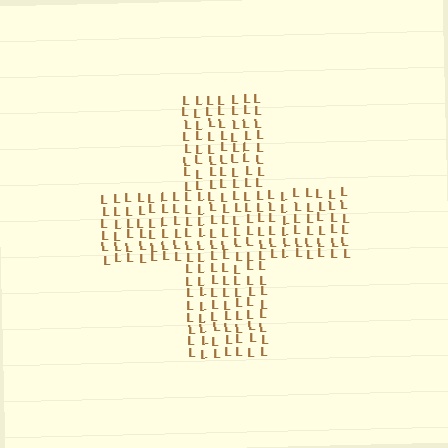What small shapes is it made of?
It is made of small letter L's.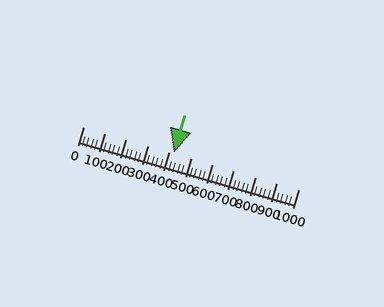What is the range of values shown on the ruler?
The ruler shows values from 0 to 1000.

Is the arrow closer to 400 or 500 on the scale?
The arrow is closer to 400.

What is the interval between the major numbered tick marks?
The major tick marks are spaced 100 units apart.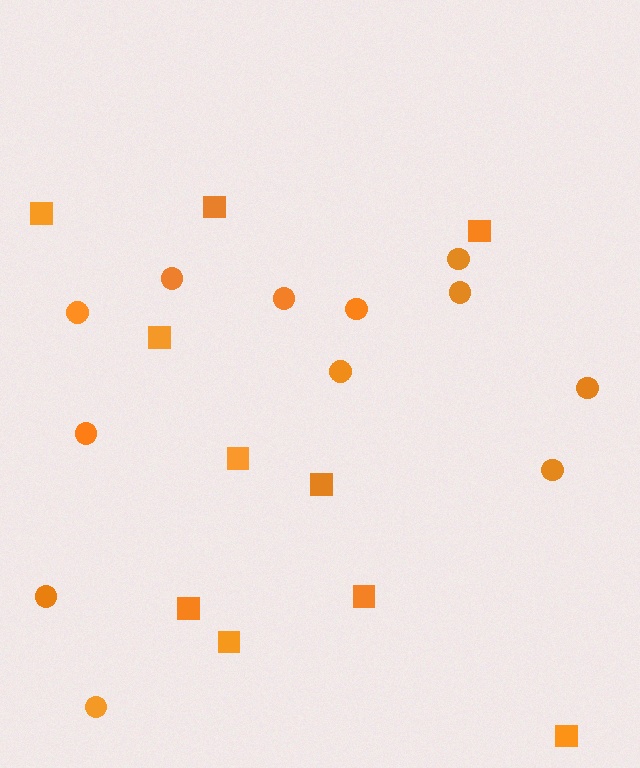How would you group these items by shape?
There are 2 groups: one group of squares (10) and one group of circles (12).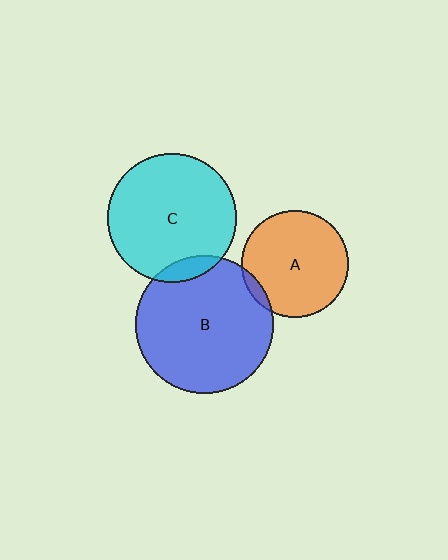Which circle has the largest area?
Circle B (blue).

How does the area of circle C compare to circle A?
Approximately 1.5 times.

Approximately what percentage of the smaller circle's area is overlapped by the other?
Approximately 10%.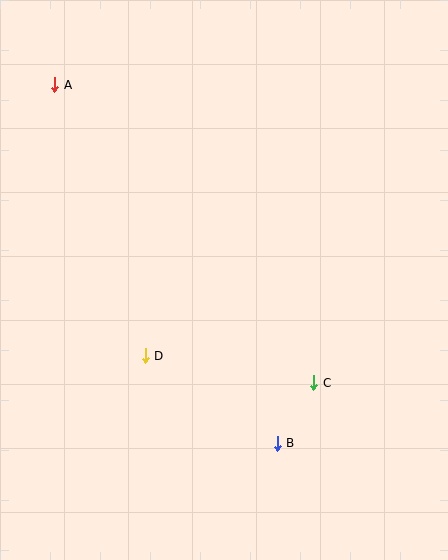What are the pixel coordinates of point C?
Point C is at (314, 383).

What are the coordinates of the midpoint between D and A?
The midpoint between D and A is at (100, 220).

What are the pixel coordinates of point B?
Point B is at (277, 443).